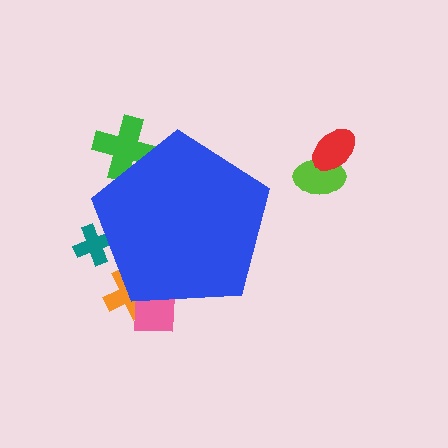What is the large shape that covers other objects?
A blue pentagon.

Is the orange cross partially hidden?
Yes, the orange cross is partially hidden behind the blue pentagon.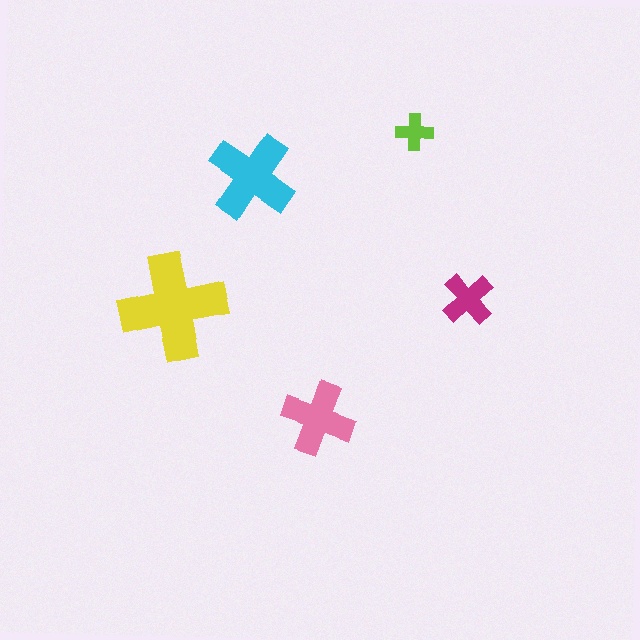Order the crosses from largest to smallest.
the yellow one, the cyan one, the pink one, the magenta one, the lime one.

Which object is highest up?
The lime cross is topmost.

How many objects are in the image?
There are 5 objects in the image.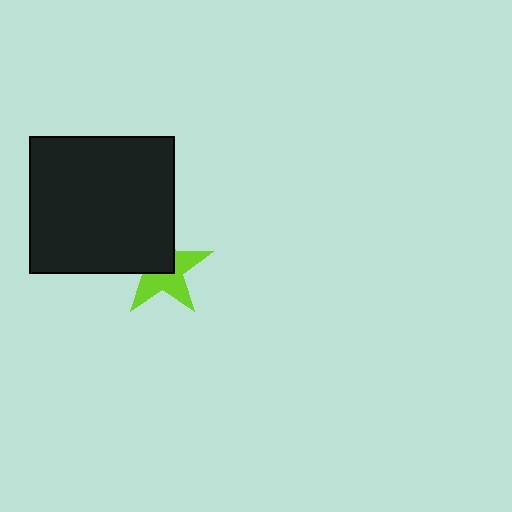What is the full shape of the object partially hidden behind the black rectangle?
The partially hidden object is a lime star.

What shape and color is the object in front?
The object in front is a black rectangle.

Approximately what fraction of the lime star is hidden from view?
Roughly 47% of the lime star is hidden behind the black rectangle.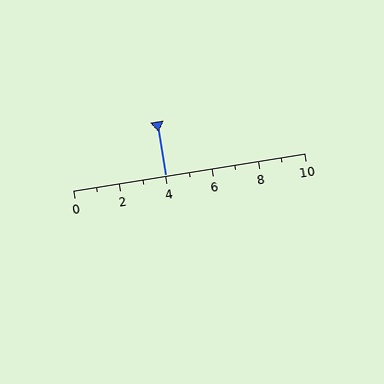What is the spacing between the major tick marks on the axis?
The major ticks are spaced 2 apart.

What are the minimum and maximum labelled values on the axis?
The axis runs from 0 to 10.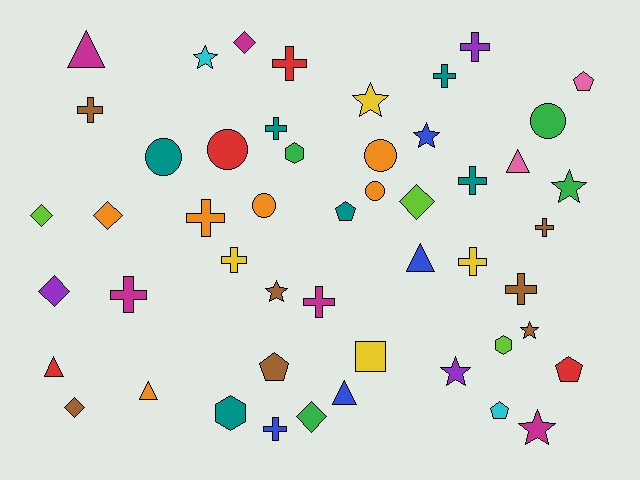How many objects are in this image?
There are 50 objects.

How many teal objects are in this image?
There are 6 teal objects.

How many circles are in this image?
There are 6 circles.